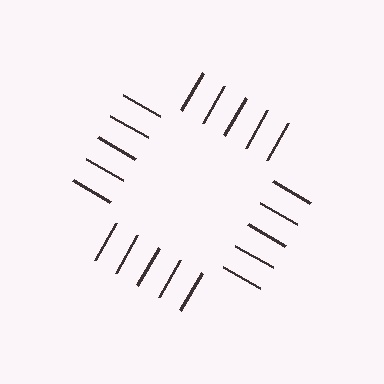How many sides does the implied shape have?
4 sides — the line-ends trace a square.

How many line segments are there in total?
20 — 5 along each of the 4 edges.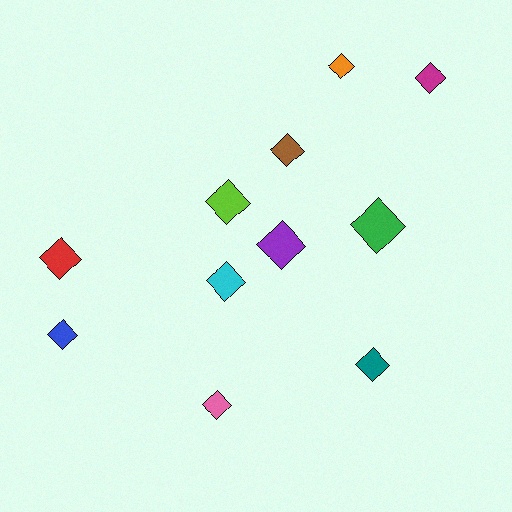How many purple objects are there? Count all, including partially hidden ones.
There is 1 purple object.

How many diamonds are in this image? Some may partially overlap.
There are 11 diamonds.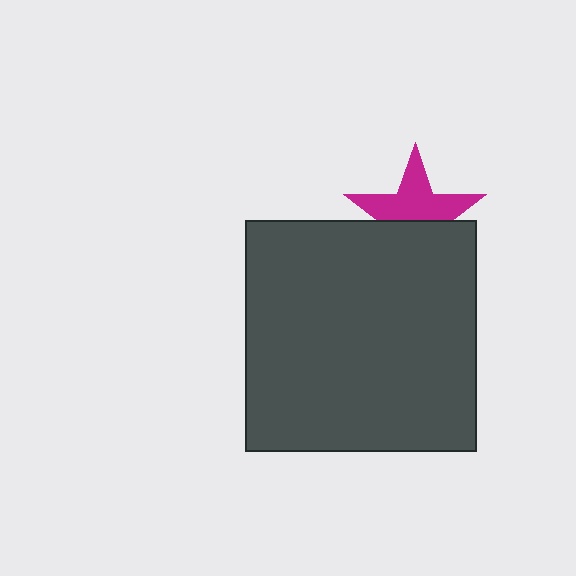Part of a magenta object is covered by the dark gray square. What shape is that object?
It is a star.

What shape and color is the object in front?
The object in front is a dark gray square.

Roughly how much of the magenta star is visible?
About half of it is visible (roughly 56%).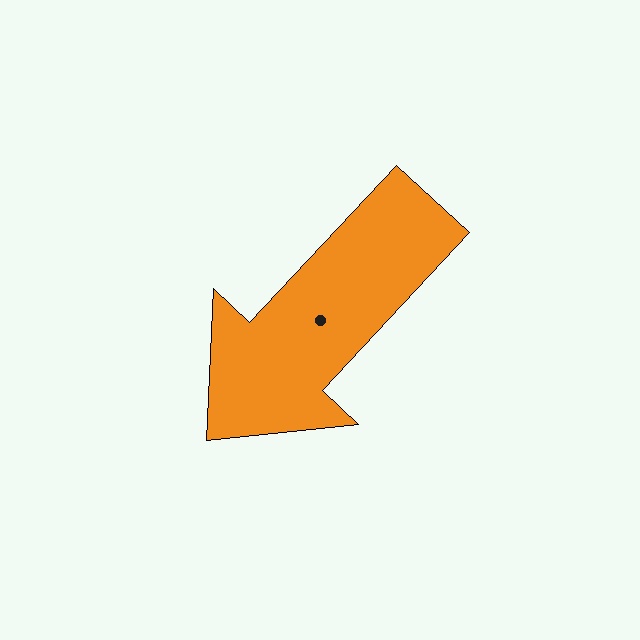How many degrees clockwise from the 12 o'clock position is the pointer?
Approximately 223 degrees.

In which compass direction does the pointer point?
Southwest.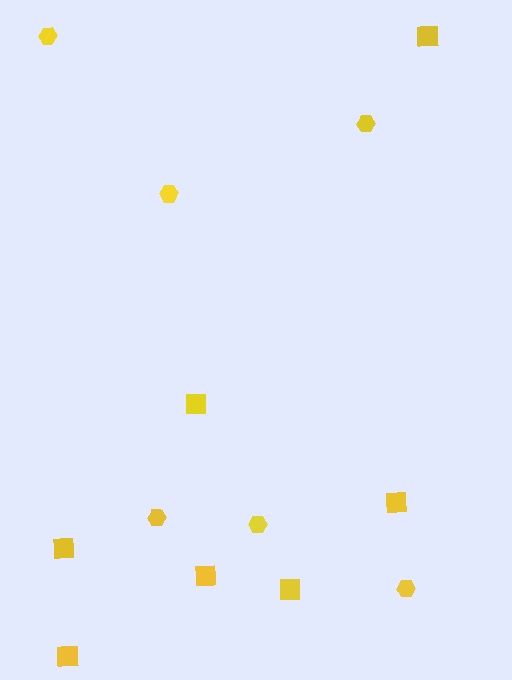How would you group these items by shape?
There are 2 groups: one group of hexagons (6) and one group of squares (7).